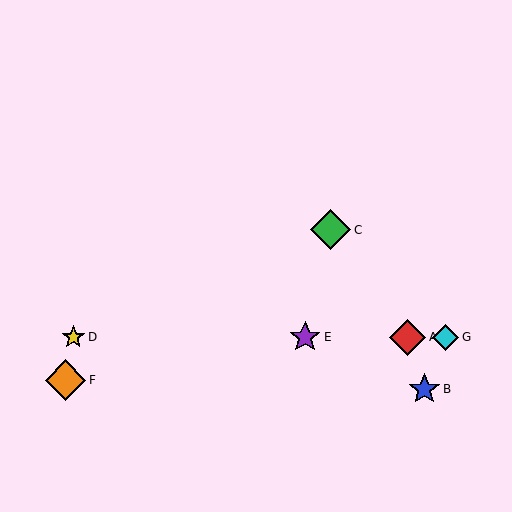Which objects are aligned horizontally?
Objects A, D, E, G are aligned horizontally.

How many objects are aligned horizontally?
4 objects (A, D, E, G) are aligned horizontally.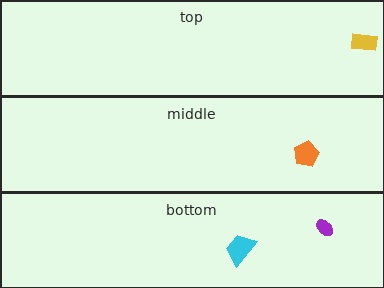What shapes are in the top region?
The yellow rectangle.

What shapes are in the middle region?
The orange pentagon.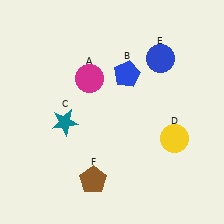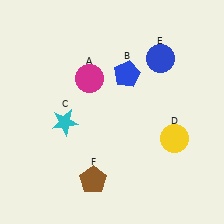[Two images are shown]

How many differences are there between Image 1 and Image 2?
There is 1 difference between the two images.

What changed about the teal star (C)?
In Image 1, C is teal. In Image 2, it changed to cyan.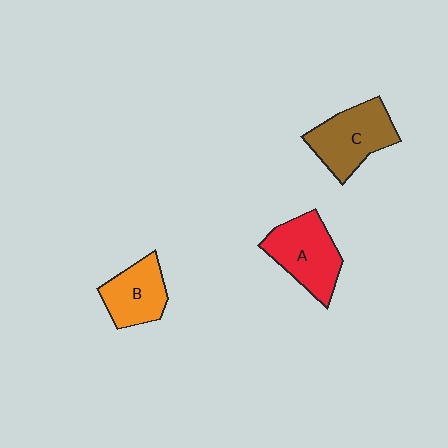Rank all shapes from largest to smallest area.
From largest to smallest: C (brown), A (red), B (orange).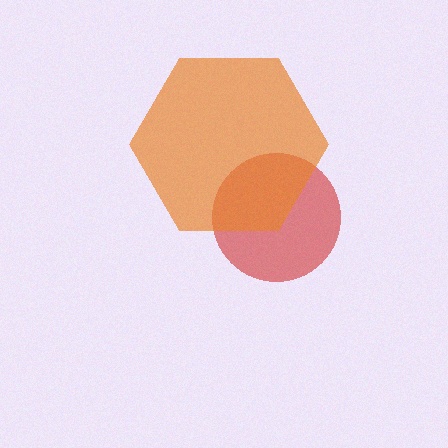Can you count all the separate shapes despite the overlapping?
Yes, there are 2 separate shapes.